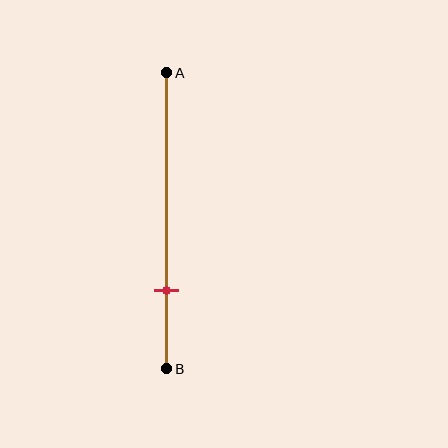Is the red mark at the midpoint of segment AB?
No, the mark is at about 75% from A, not at the 50% midpoint.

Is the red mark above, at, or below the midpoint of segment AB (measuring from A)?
The red mark is below the midpoint of segment AB.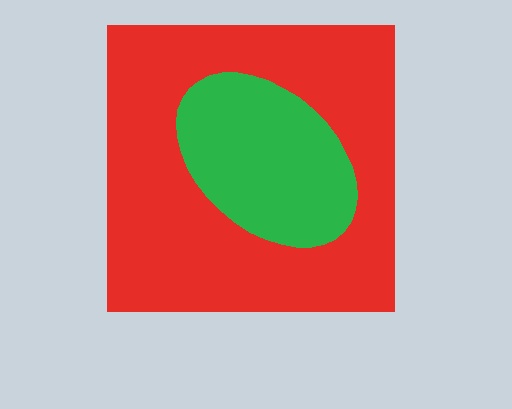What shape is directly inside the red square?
The green ellipse.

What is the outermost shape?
The red square.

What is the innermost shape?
The green ellipse.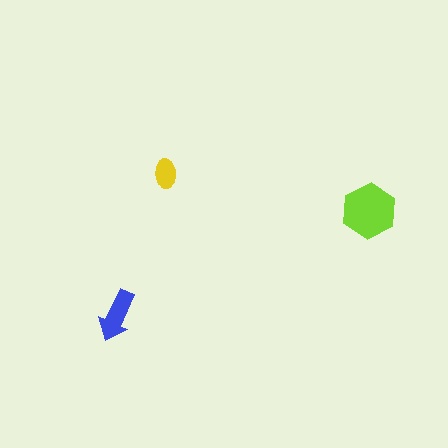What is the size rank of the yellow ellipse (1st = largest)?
3rd.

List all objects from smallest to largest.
The yellow ellipse, the blue arrow, the lime hexagon.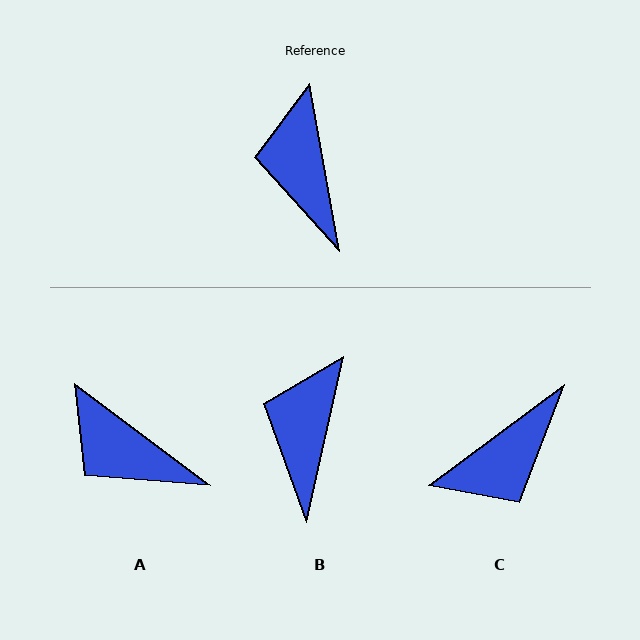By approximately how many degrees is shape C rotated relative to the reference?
Approximately 116 degrees counter-clockwise.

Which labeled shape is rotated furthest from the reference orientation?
C, about 116 degrees away.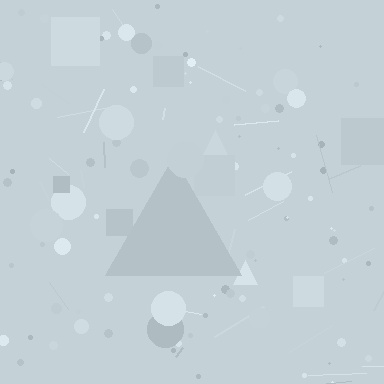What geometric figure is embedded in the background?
A triangle is embedded in the background.